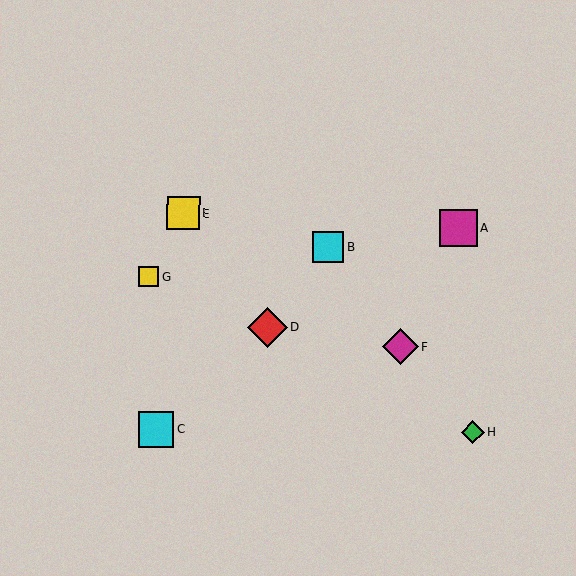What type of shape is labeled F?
Shape F is a magenta diamond.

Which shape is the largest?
The red diamond (labeled D) is the largest.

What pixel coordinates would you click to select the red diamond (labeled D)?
Click at (267, 327) to select the red diamond D.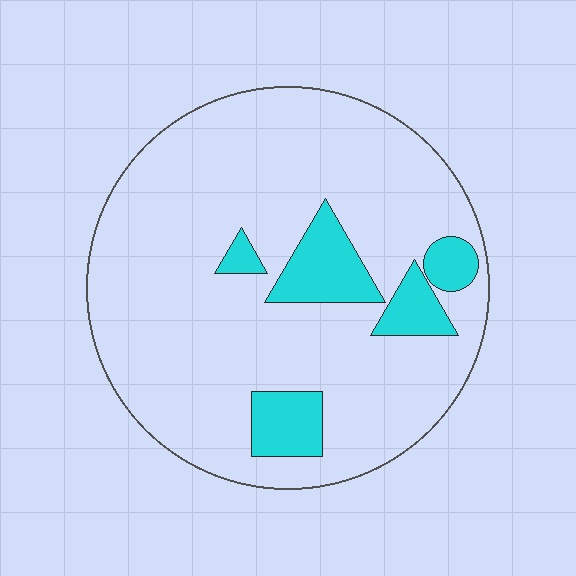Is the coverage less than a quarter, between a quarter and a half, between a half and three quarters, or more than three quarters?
Less than a quarter.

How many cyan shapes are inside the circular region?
5.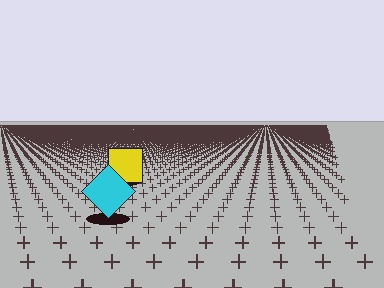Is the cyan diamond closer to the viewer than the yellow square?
Yes. The cyan diamond is closer — you can tell from the texture gradient: the ground texture is coarser near it.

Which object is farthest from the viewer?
The yellow square is farthest from the viewer. It appears smaller and the ground texture around it is denser.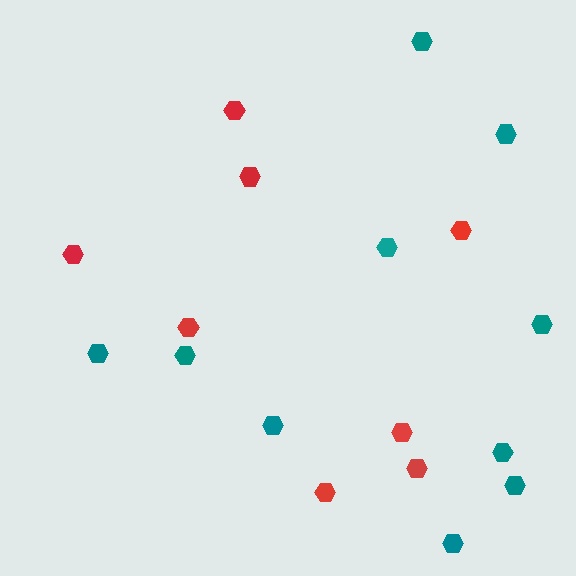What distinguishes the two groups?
There are 2 groups: one group of red hexagons (8) and one group of teal hexagons (10).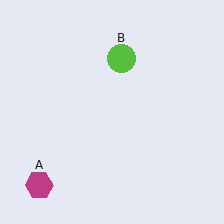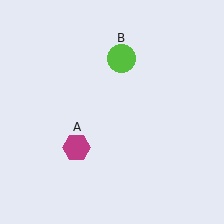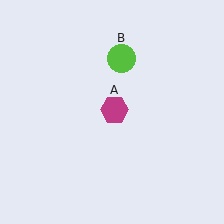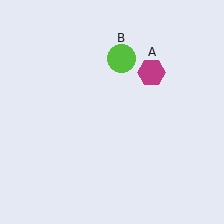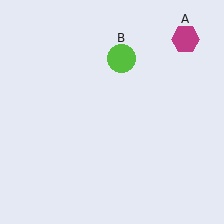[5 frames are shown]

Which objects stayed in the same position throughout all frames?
Lime circle (object B) remained stationary.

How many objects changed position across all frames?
1 object changed position: magenta hexagon (object A).